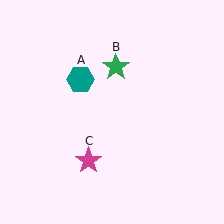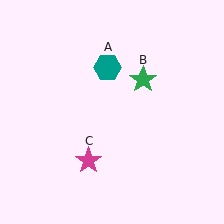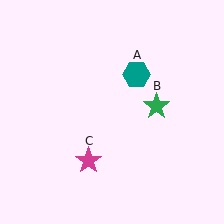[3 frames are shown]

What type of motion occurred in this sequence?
The teal hexagon (object A), green star (object B) rotated clockwise around the center of the scene.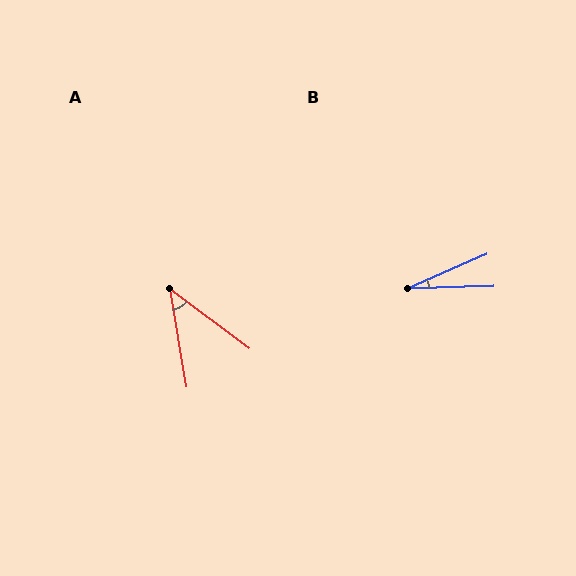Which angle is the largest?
A, at approximately 43 degrees.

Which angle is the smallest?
B, at approximately 22 degrees.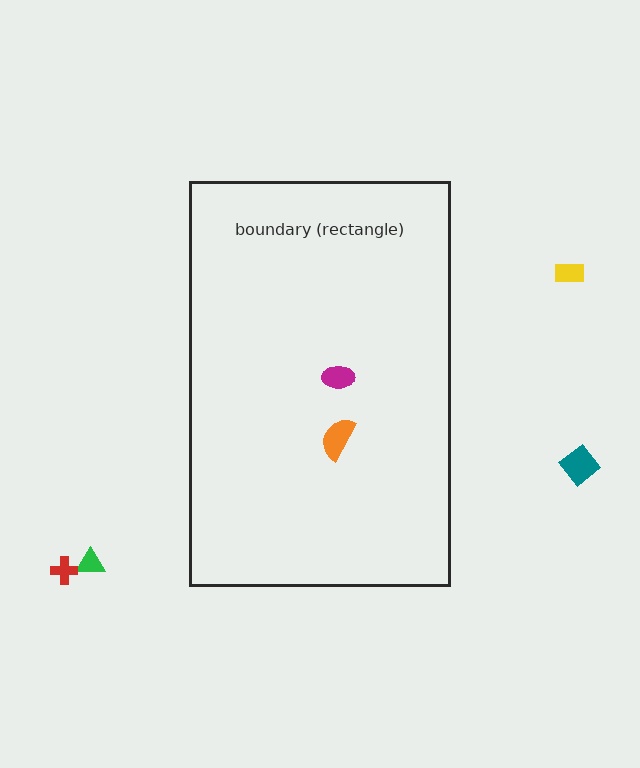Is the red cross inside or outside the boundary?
Outside.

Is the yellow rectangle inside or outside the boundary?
Outside.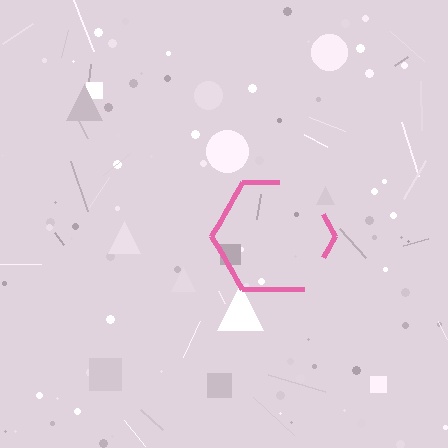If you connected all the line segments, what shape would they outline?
They would outline a hexagon.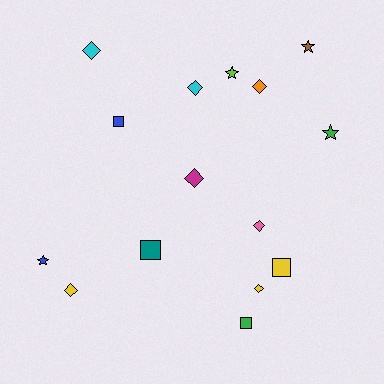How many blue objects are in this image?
There are 2 blue objects.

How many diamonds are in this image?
There are 7 diamonds.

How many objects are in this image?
There are 15 objects.